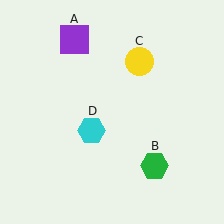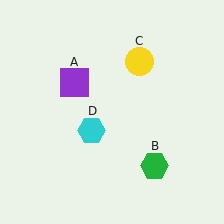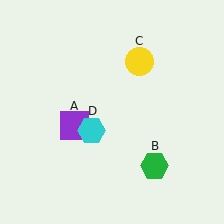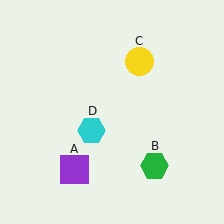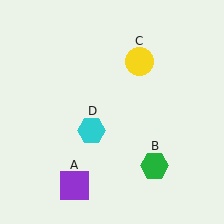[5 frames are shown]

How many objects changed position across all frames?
1 object changed position: purple square (object A).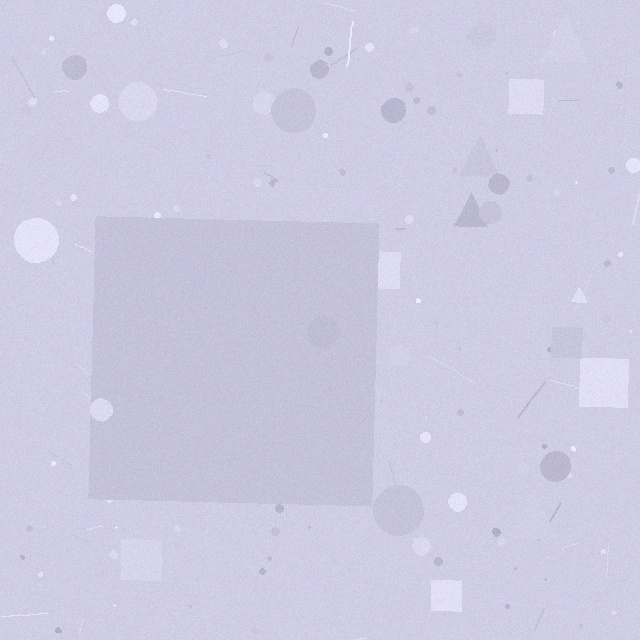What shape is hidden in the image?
A square is hidden in the image.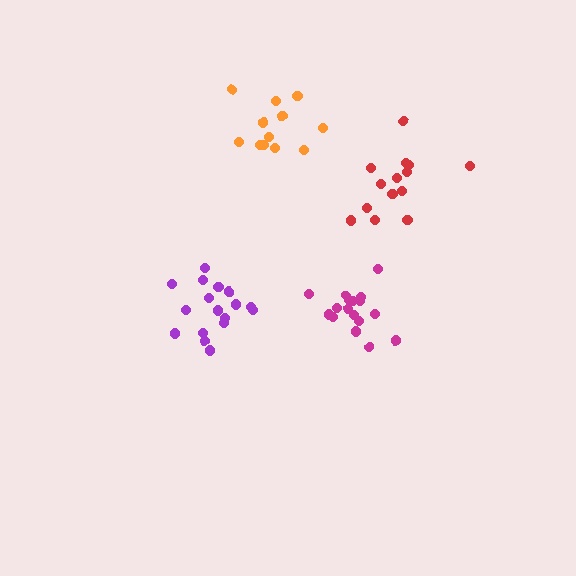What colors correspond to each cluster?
The clusters are colored: red, magenta, orange, purple.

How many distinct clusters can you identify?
There are 4 distinct clusters.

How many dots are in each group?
Group 1: 14 dots, Group 2: 17 dots, Group 3: 13 dots, Group 4: 17 dots (61 total).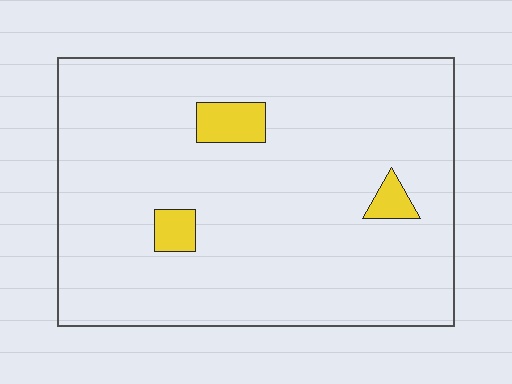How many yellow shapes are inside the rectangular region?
3.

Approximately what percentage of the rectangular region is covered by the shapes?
Approximately 5%.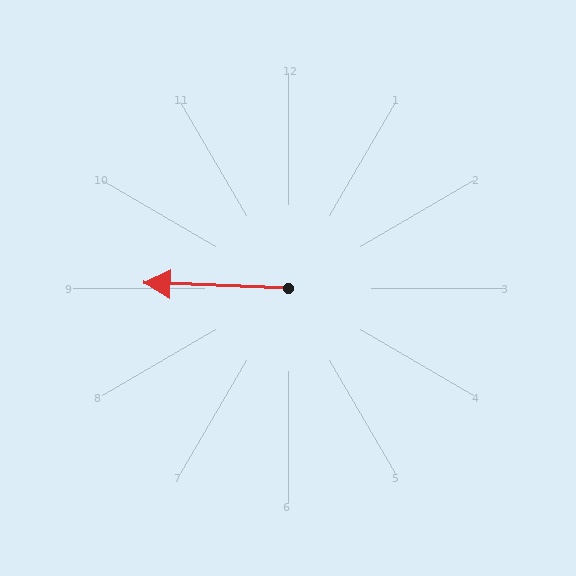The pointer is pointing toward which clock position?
Roughly 9 o'clock.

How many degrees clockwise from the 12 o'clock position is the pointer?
Approximately 272 degrees.